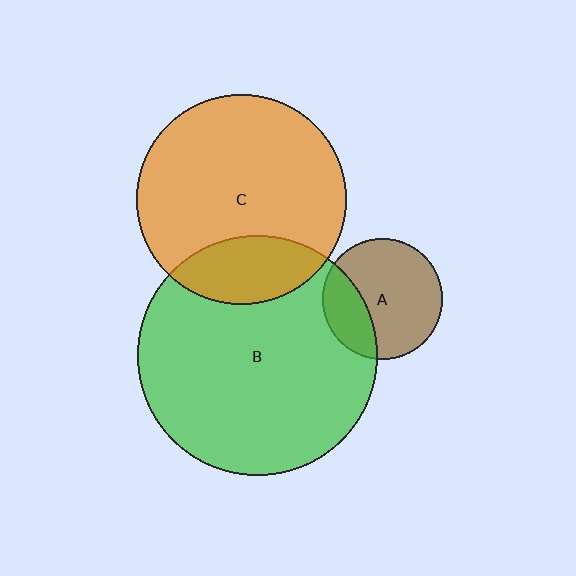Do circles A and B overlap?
Yes.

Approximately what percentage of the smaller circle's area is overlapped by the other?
Approximately 30%.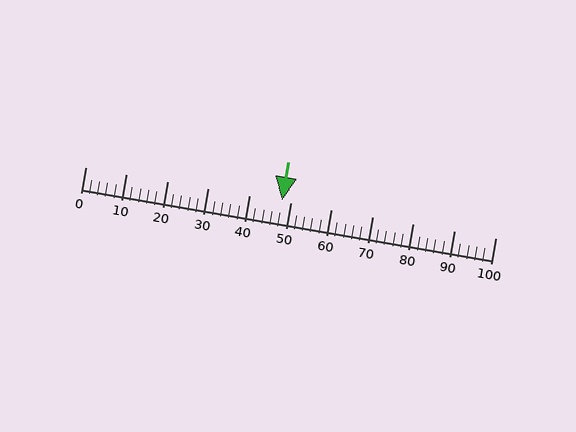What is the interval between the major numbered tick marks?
The major tick marks are spaced 10 units apart.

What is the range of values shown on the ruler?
The ruler shows values from 0 to 100.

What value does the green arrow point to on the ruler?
The green arrow points to approximately 48.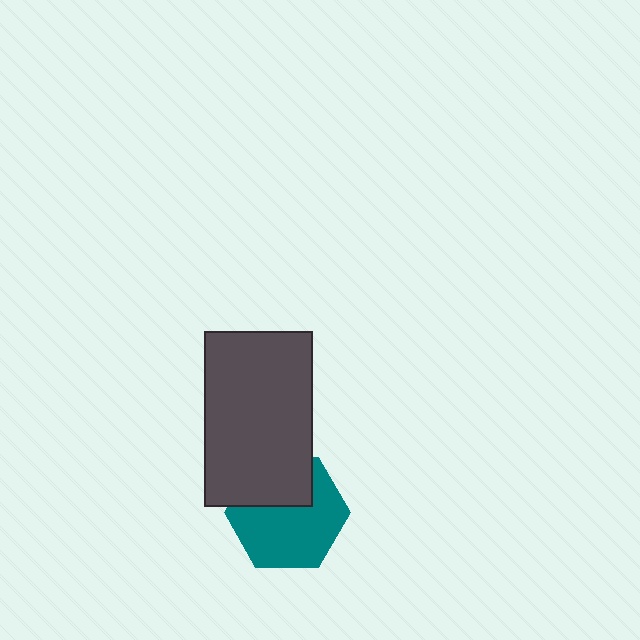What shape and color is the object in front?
The object in front is a dark gray rectangle.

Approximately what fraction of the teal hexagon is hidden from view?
Roughly 35% of the teal hexagon is hidden behind the dark gray rectangle.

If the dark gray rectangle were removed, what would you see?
You would see the complete teal hexagon.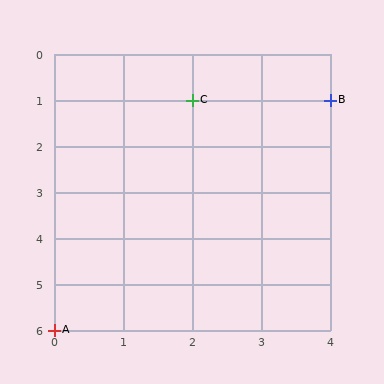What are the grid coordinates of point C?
Point C is at grid coordinates (2, 1).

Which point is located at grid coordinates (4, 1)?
Point B is at (4, 1).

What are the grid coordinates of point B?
Point B is at grid coordinates (4, 1).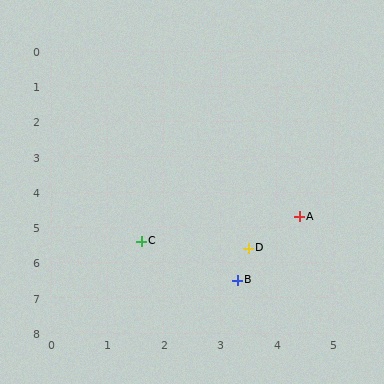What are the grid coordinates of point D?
Point D is at approximately (3.5, 5.6).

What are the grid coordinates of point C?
Point C is at approximately (1.6, 5.4).